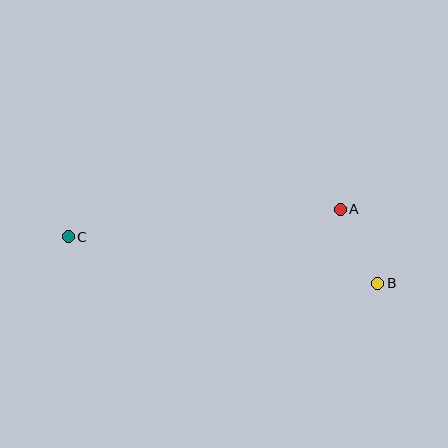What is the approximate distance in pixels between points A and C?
The distance between A and C is approximately 274 pixels.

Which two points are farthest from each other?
Points B and C are farthest from each other.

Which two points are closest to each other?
Points A and B are closest to each other.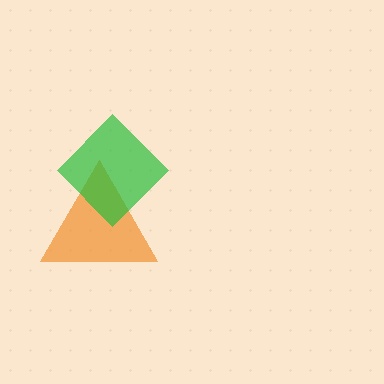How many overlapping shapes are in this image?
There are 2 overlapping shapes in the image.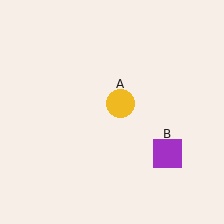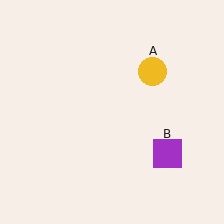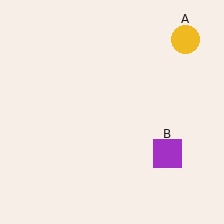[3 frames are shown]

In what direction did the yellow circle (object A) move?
The yellow circle (object A) moved up and to the right.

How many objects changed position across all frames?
1 object changed position: yellow circle (object A).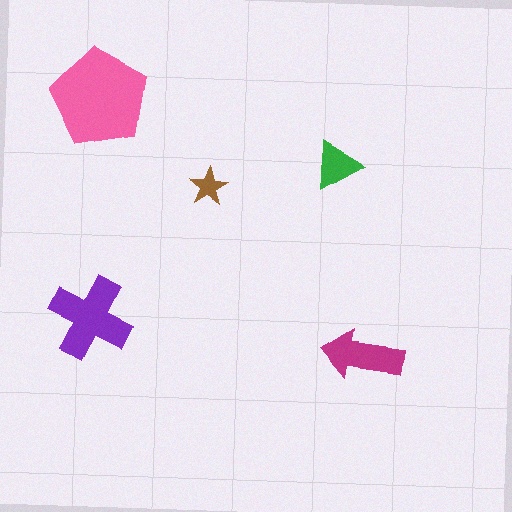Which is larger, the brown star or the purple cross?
The purple cross.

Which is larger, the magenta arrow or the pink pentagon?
The pink pentagon.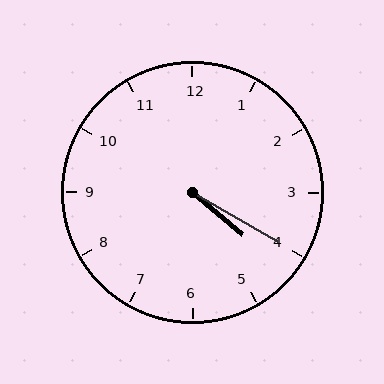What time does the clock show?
4:20.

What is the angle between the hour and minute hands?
Approximately 10 degrees.